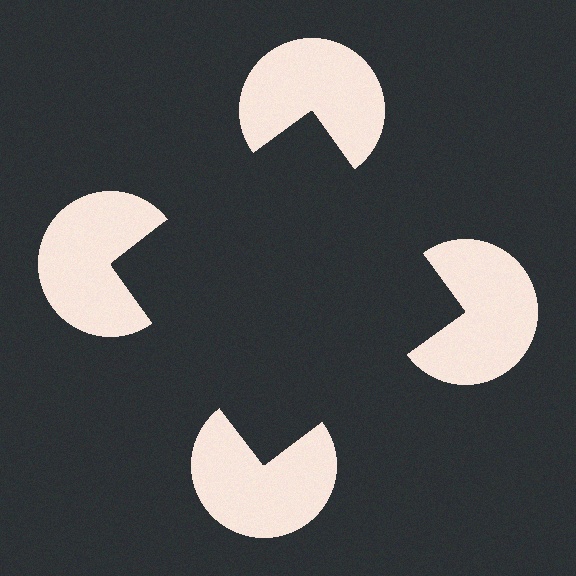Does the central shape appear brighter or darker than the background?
It typically appears slightly darker than the background, even though no actual brightness change is drawn.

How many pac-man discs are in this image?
There are 4 — one at each vertex of the illusory square.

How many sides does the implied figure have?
4 sides.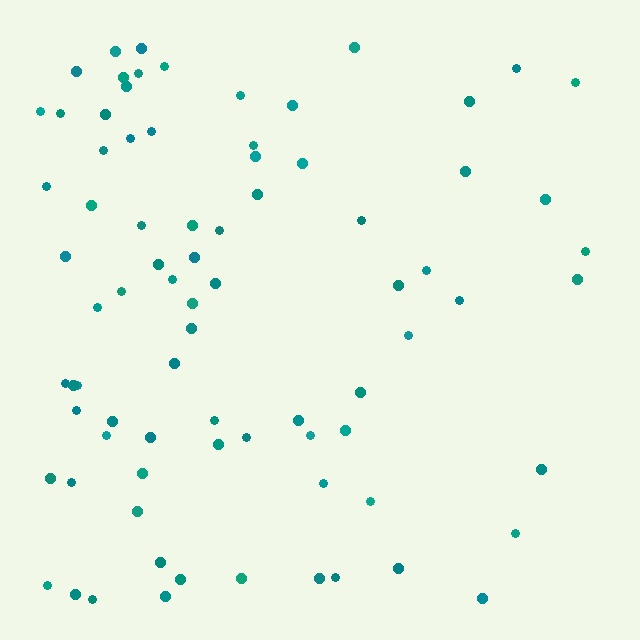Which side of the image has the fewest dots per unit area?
The right.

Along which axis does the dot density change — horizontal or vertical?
Horizontal.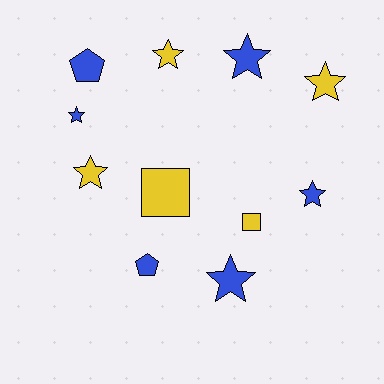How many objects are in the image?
There are 11 objects.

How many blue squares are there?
There are no blue squares.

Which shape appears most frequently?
Star, with 7 objects.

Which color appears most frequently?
Blue, with 6 objects.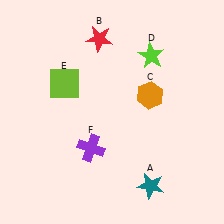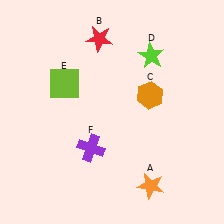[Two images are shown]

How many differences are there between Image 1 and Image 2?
There is 1 difference between the two images.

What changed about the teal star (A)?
In Image 1, A is teal. In Image 2, it changed to orange.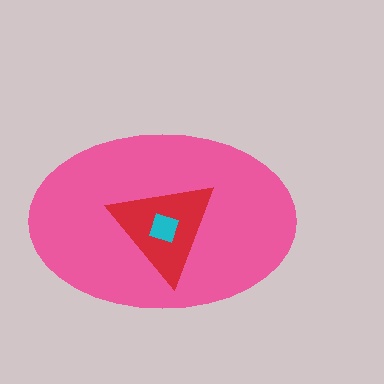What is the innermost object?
The cyan diamond.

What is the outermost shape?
The pink ellipse.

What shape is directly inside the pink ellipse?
The red triangle.